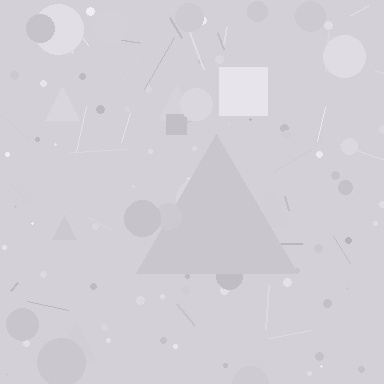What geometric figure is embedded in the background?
A triangle is embedded in the background.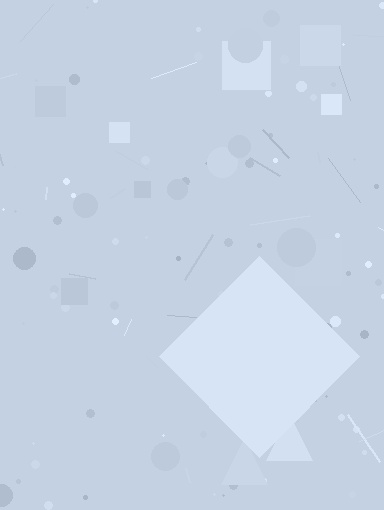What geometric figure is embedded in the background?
A diamond is embedded in the background.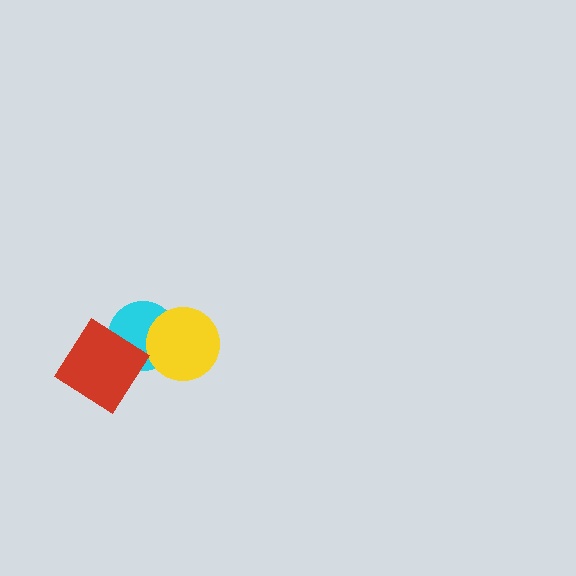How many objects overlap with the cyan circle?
2 objects overlap with the cyan circle.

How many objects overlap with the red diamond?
1 object overlaps with the red diamond.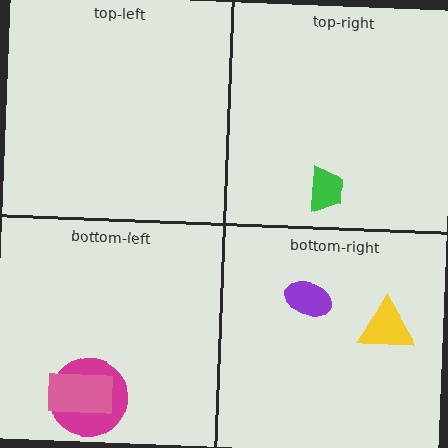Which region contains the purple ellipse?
The bottom-right region.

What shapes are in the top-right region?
The green trapezoid.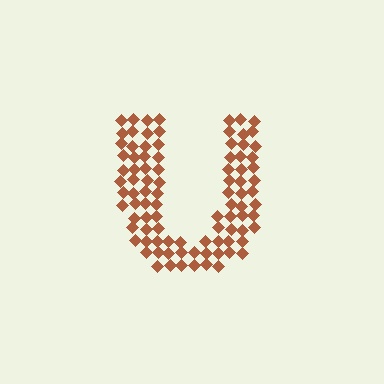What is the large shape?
The large shape is the letter U.